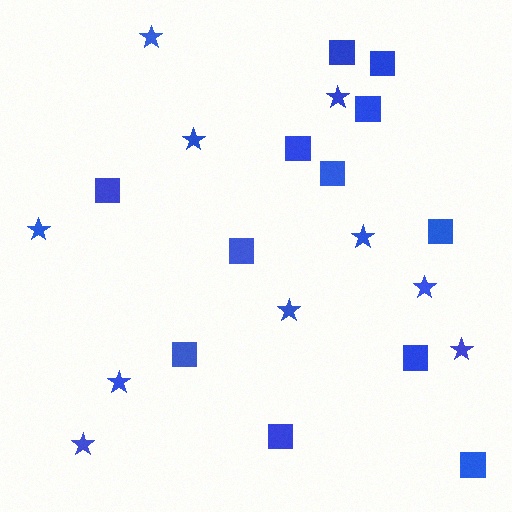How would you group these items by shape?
There are 2 groups: one group of squares (12) and one group of stars (10).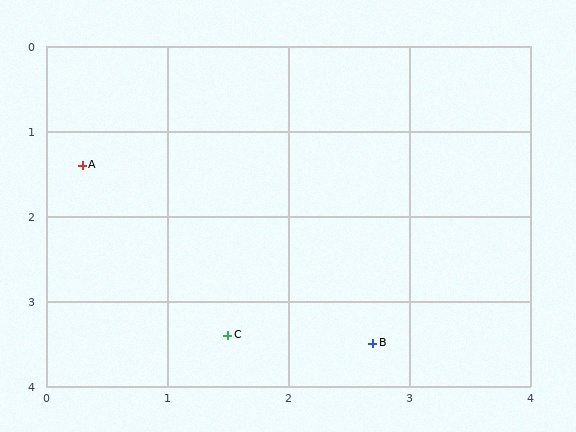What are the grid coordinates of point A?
Point A is at approximately (0.3, 1.4).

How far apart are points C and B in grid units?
Points C and B are about 1.2 grid units apart.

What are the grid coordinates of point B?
Point B is at approximately (2.7, 3.5).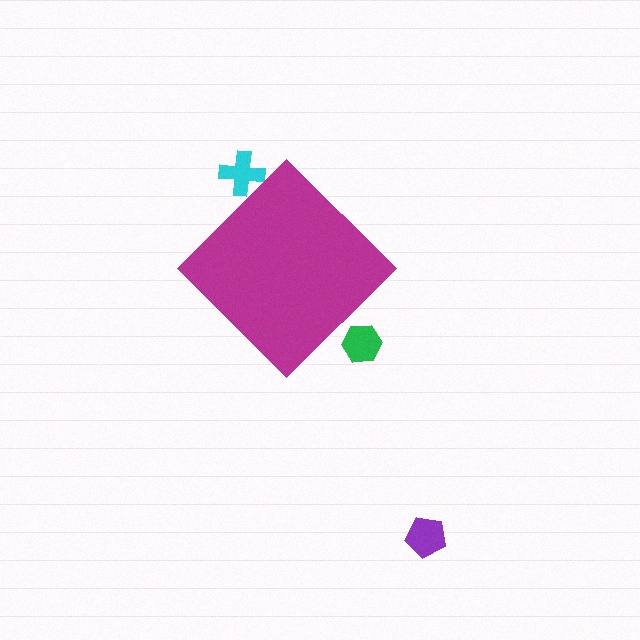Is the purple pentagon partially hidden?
No, the purple pentagon is fully visible.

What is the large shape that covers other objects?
A magenta diamond.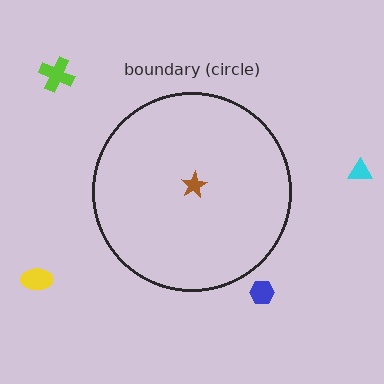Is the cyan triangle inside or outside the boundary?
Outside.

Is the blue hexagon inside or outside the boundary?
Outside.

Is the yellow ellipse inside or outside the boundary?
Outside.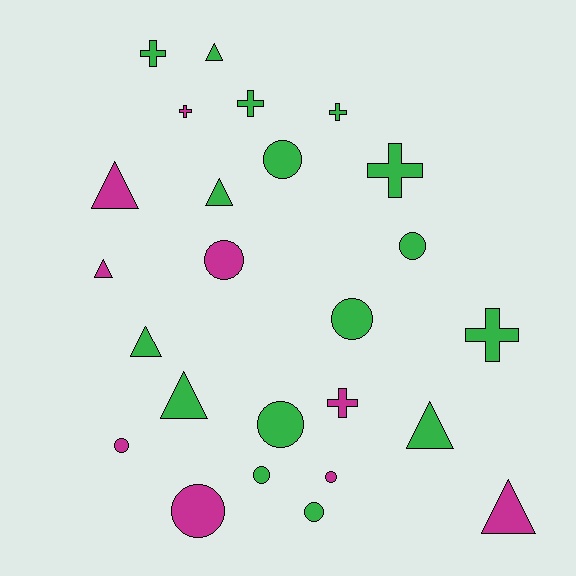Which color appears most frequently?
Green, with 16 objects.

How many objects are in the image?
There are 25 objects.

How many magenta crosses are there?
There are 2 magenta crosses.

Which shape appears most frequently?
Circle, with 10 objects.